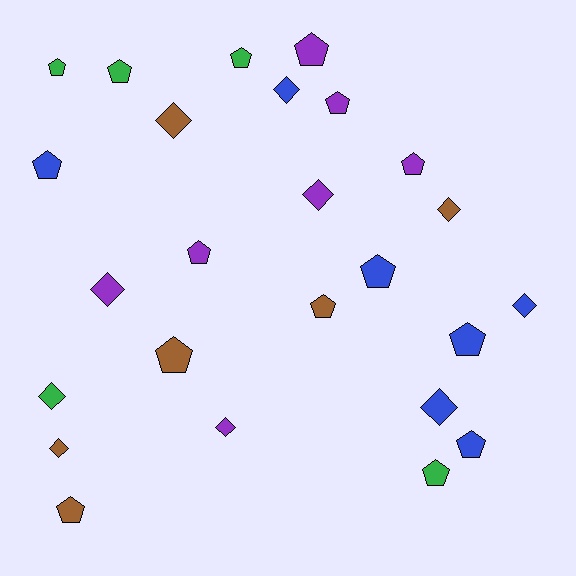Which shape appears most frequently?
Pentagon, with 15 objects.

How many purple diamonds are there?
There are 3 purple diamonds.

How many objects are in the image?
There are 25 objects.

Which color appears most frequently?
Blue, with 7 objects.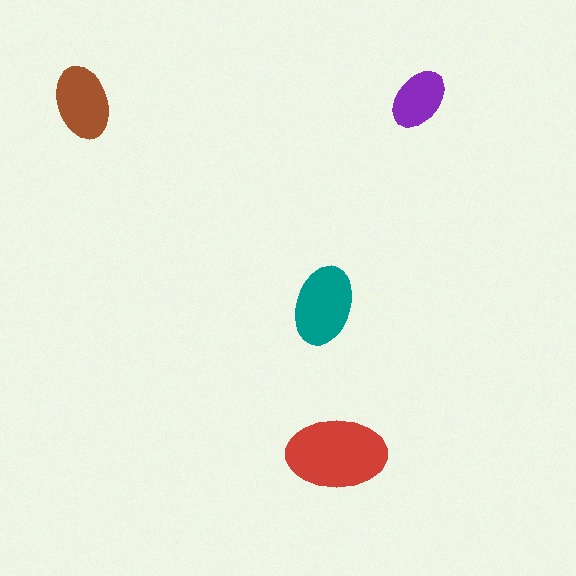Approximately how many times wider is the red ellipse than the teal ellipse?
About 1.5 times wider.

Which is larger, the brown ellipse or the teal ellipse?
The teal one.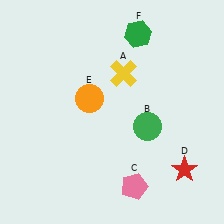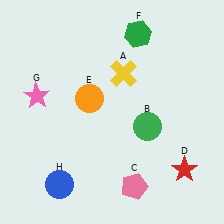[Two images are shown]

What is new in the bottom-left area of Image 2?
A blue circle (H) was added in the bottom-left area of Image 2.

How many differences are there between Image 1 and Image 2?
There are 2 differences between the two images.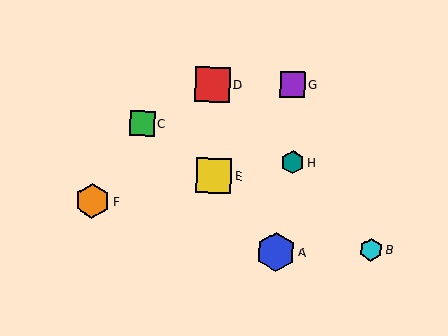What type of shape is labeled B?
Shape B is a cyan hexagon.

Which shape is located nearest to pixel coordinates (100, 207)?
The orange hexagon (labeled F) at (92, 201) is nearest to that location.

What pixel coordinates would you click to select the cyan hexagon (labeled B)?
Click at (371, 250) to select the cyan hexagon B.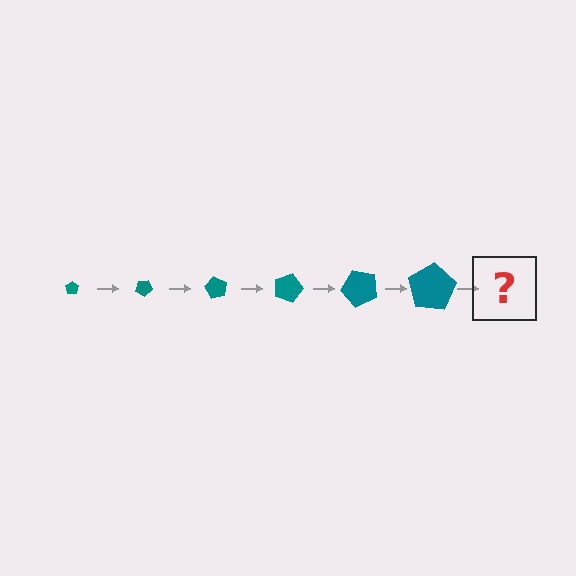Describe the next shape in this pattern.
It should be a pentagon, larger than the previous one and rotated 180 degrees from the start.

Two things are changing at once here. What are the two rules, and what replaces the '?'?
The two rules are that the pentagon grows larger each step and it rotates 30 degrees each step. The '?' should be a pentagon, larger than the previous one and rotated 180 degrees from the start.